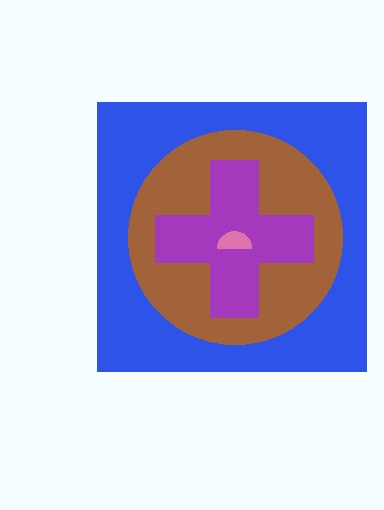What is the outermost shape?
The blue square.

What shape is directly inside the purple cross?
The pink semicircle.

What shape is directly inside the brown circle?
The purple cross.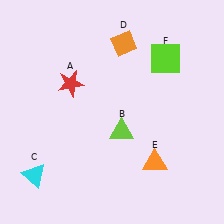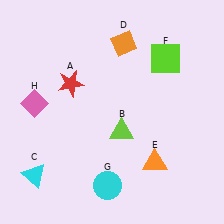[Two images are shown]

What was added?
A cyan circle (G), a pink diamond (H) were added in Image 2.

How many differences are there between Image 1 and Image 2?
There are 2 differences between the two images.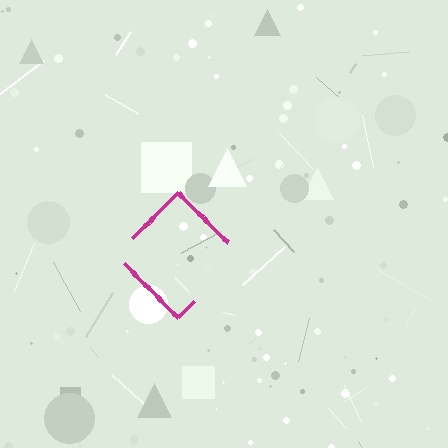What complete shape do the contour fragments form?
The contour fragments form a diamond.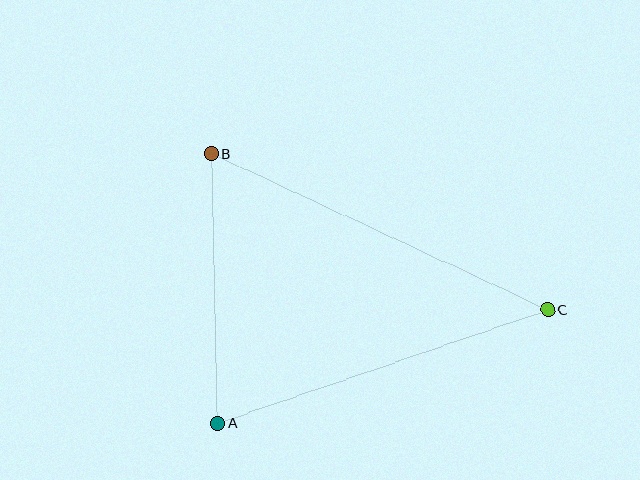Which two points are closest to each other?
Points A and B are closest to each other.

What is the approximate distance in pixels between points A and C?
The distance between A and C is approximately 349 pixels.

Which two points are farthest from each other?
Points B and C are farthest from each other.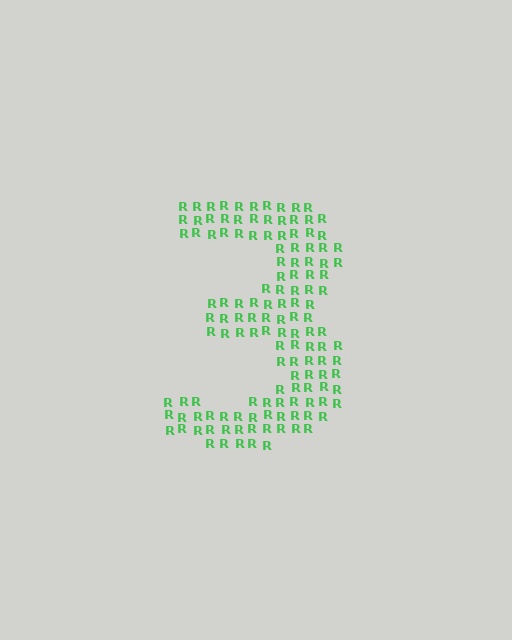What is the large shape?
The large shape is the digit 3.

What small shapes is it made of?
It is made of small letter R's.